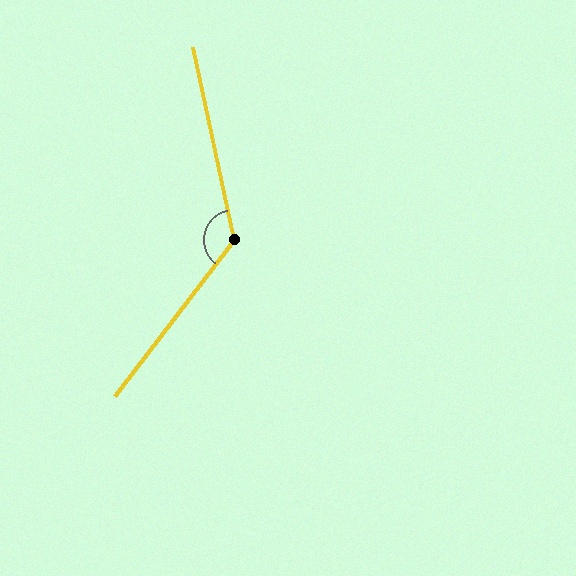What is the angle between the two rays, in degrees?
Approximately 131 degrees.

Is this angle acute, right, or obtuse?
It is obtuse.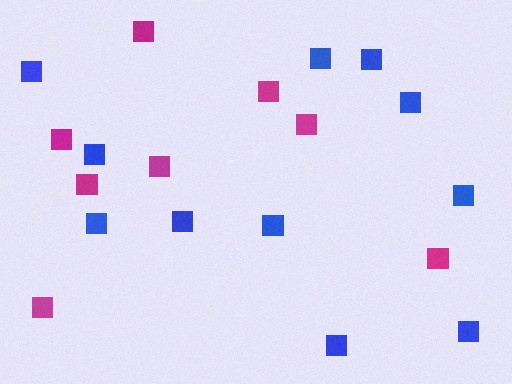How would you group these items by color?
There are 2 groups: one group of magenta squares (8) and one group of blue squares (11).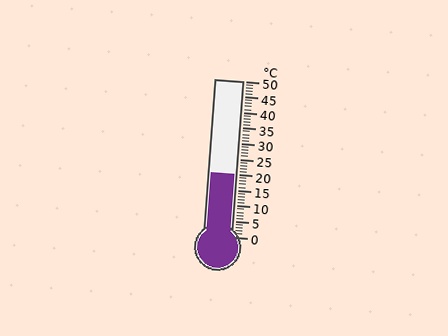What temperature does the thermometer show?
The thermometer shows approximately 20°C.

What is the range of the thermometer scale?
The thermometer scale ranges from 0°C to 50°C.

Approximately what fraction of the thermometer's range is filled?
The thermometer is filled to approximately 40% of its range.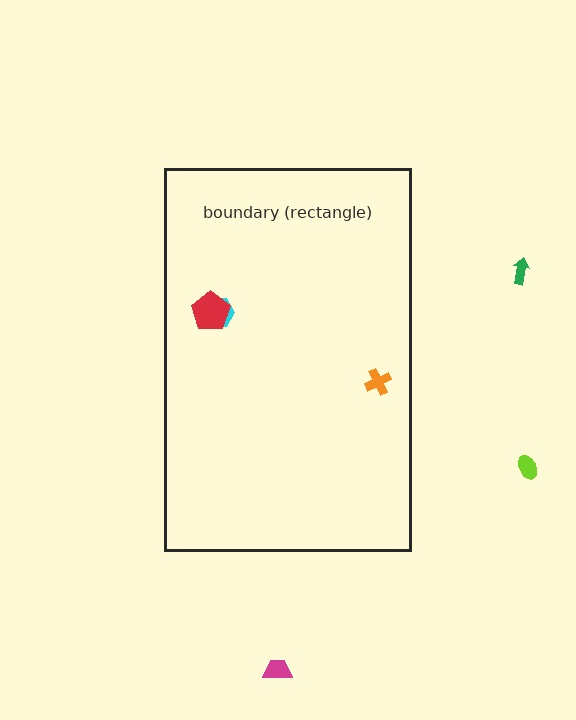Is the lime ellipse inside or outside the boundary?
Outside.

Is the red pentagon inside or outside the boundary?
Inside.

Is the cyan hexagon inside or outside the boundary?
Inside.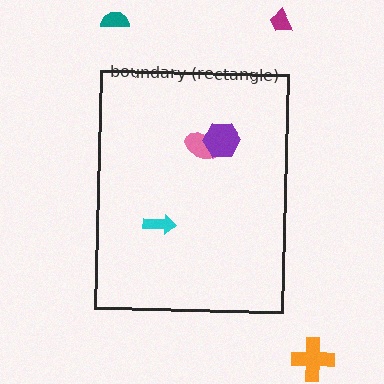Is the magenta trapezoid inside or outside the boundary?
Outside.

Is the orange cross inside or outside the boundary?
Outside.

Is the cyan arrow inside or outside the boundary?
Inside.